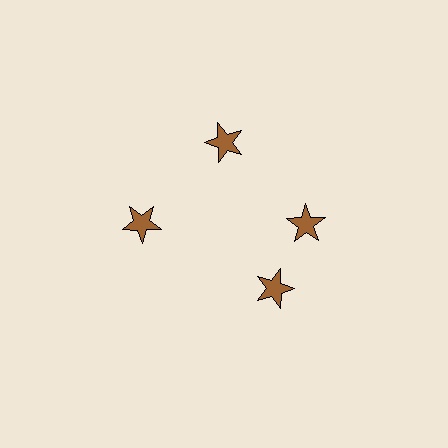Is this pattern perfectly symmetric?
No. The 4 brown stars are arranged in a ring, but one element near the 6 o'clock position is rotated out of alignment along the ring, breaking the 4-fold rotational symmetry.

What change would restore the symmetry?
The symmetry would be restored by rotating it back into even spacing with its neighbors so that all 4 stars sit at equal angles and equal distance from the center.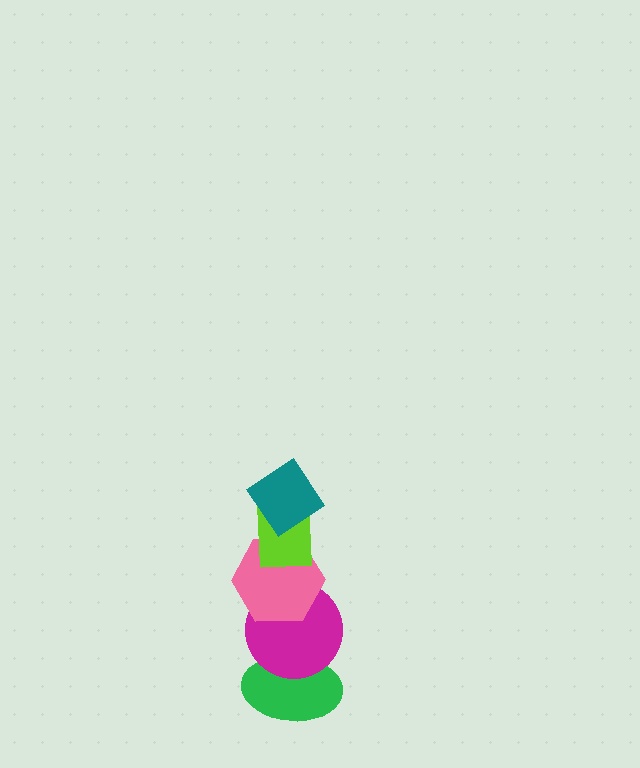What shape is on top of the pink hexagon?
The lime rectangle is on top of the pink hexagon.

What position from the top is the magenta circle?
The magenta circle is 4th from the top.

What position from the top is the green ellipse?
The green ellipse is 5th from the top.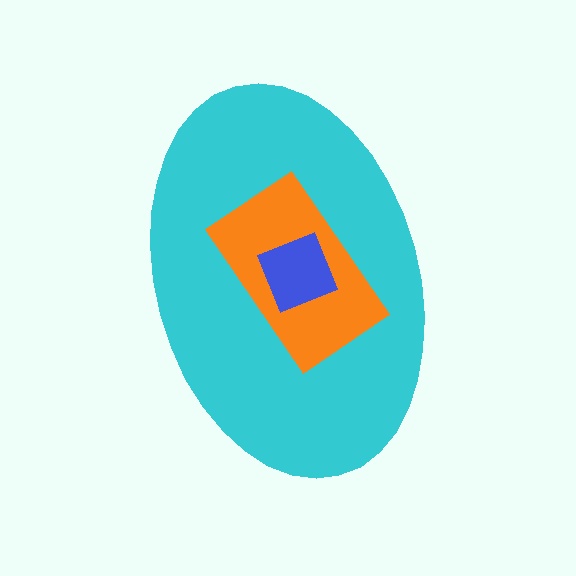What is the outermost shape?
The cyan ellipse.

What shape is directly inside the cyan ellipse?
The orange rectangle.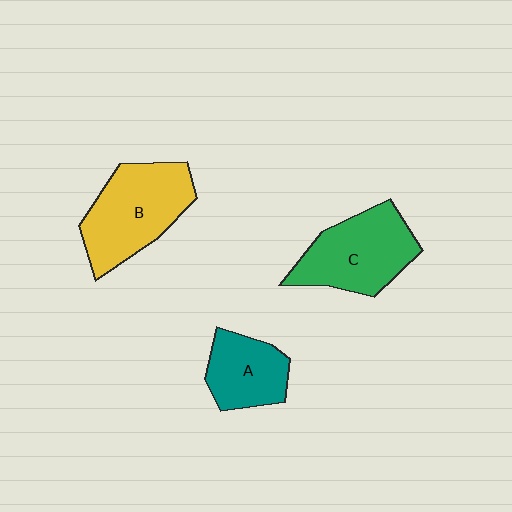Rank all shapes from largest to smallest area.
From largest to smallest: B (yellow), C (green), A (teal).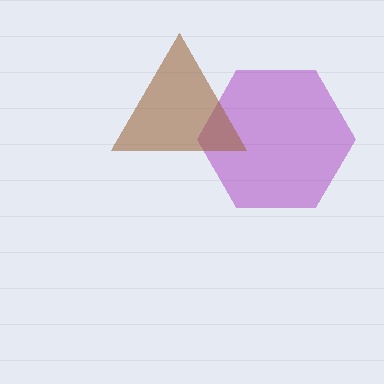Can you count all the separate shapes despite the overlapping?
Yes, there are 2 separate shapes.